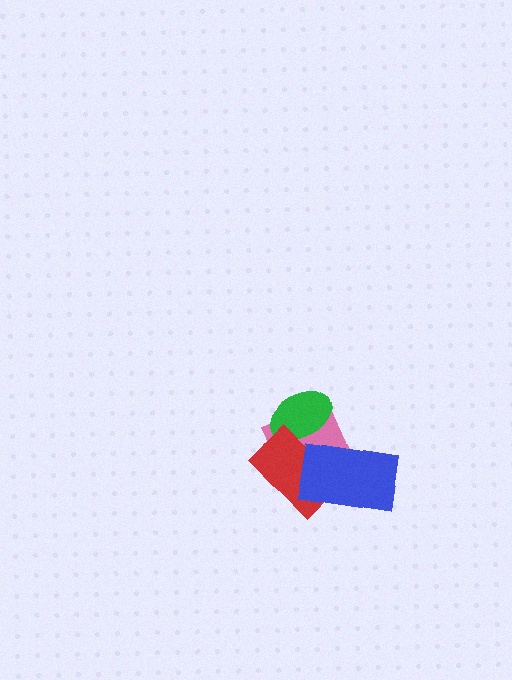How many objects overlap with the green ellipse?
2 objects overlap with the green ellipse.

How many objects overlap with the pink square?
3 objects overlap with the pink square.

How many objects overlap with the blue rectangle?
2 objects overlap with the blue rectangle.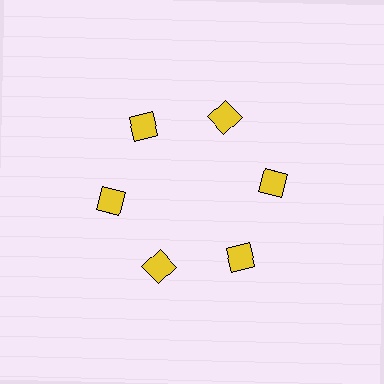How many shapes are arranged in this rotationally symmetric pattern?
There are 6 shapes, arranged in 6 groups of 1.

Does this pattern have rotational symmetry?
Yes, this pattern has 6-fold rotational symmetry. It looks the same after rotating 60 degrees around the center.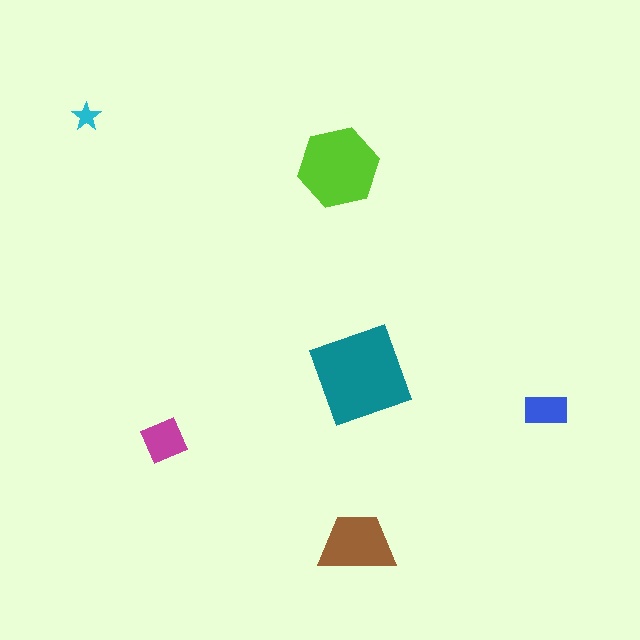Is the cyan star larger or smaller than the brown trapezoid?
Smaller.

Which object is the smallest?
The cyan star.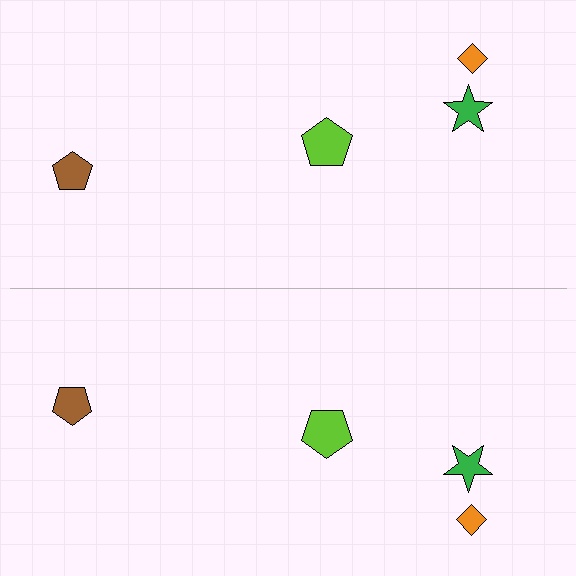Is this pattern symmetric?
Yes, this pattern has bilateral (reflection) symmetry.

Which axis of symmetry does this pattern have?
The pattern has a horizontal axis of symmetry running through the center of the image.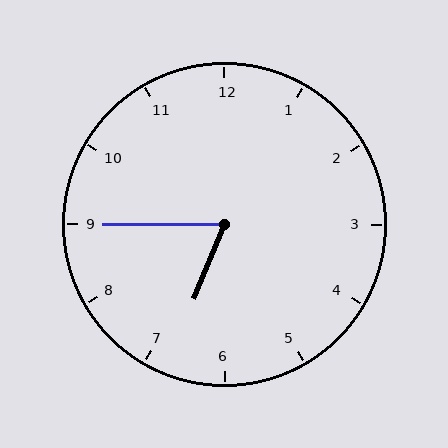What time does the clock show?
6:45.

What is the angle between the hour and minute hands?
Approximately 68 degrees.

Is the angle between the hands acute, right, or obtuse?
It is acute.